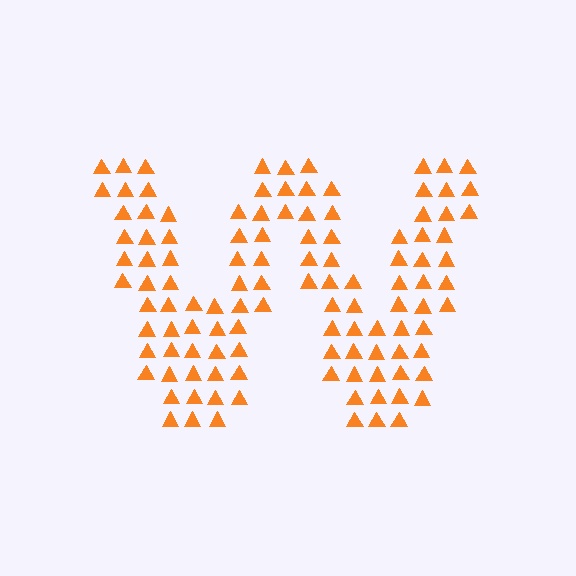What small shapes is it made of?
It is made of small triangles.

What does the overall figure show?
The overall figure shows the letter W.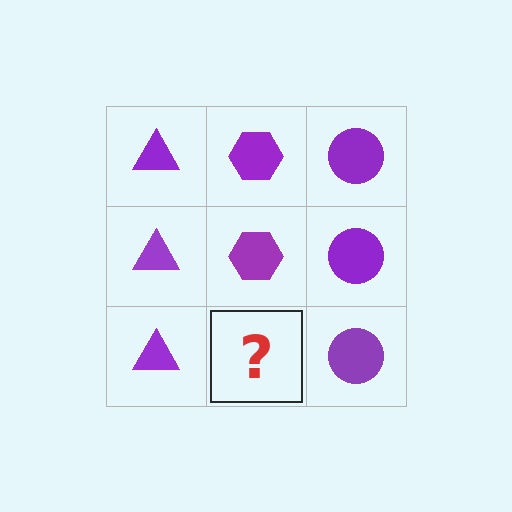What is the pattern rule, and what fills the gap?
The rule is that each column has a consistent shape. The gap should be filled with a purple hexagon.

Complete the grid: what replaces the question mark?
The question mark should be replaced with a purple hexagon.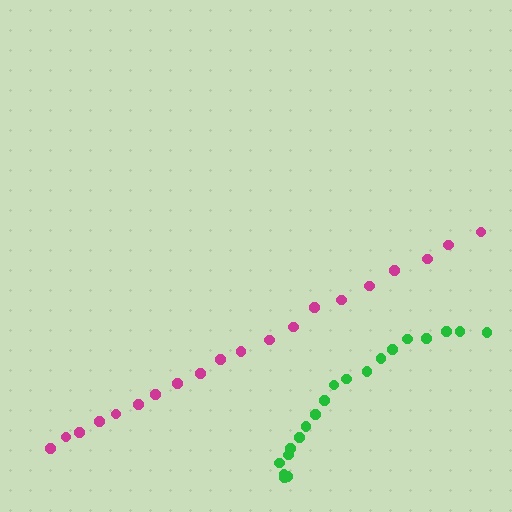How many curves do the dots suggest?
There are 2 distinct paths.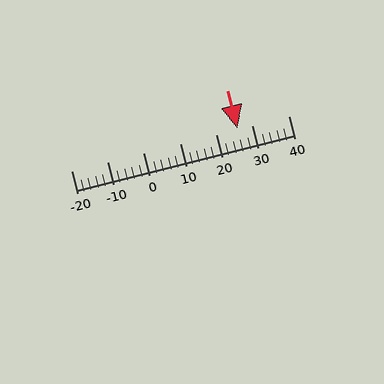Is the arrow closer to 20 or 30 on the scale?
The arrow is closer to 30.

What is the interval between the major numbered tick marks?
The major tick marks are spaced 10 units apart.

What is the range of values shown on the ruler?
The ruler shows values from -20 to 40.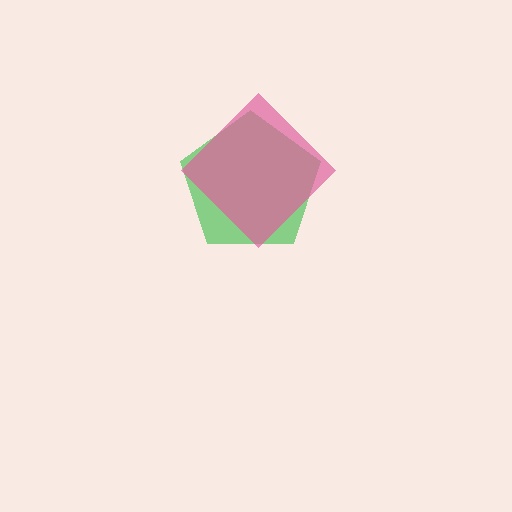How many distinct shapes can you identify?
There are 2 distinct shapes: a green pentagon, a pink diamond.